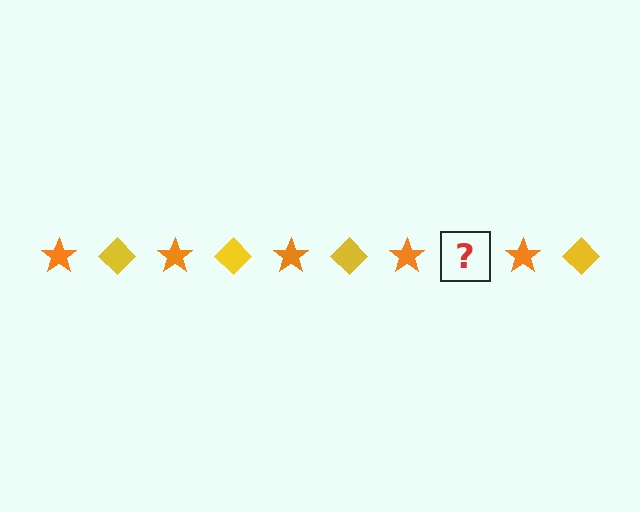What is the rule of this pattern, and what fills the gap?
The rule is that the pattern alternates between orange star and yellow diamond. The gap should be filled with a yellow diamond.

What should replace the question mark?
The question mark should be replaced with a yellow diamond.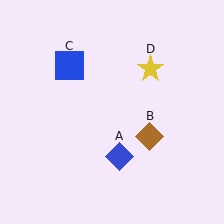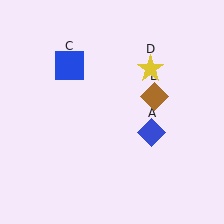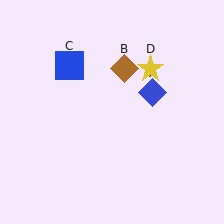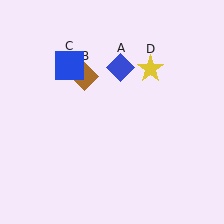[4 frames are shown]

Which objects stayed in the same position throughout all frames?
Blue square (object C) and yellow star (object D) remained stationary.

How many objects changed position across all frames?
2 objects changed position: blue diamond (object A), brown diamond (object B).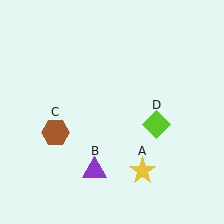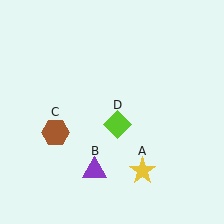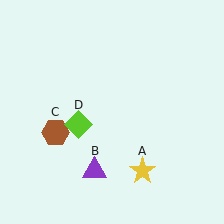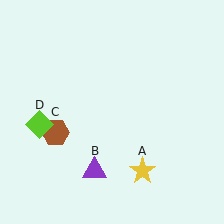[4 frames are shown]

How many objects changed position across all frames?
1 object changed position: lime diamond (object D).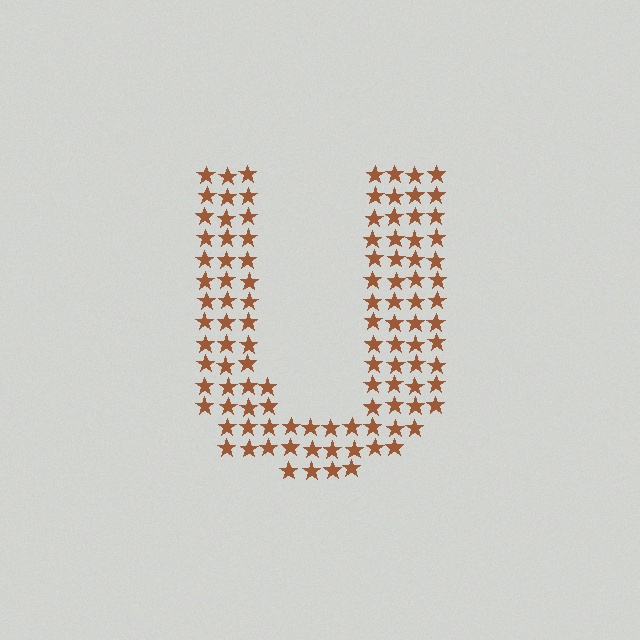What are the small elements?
The small elements are stars.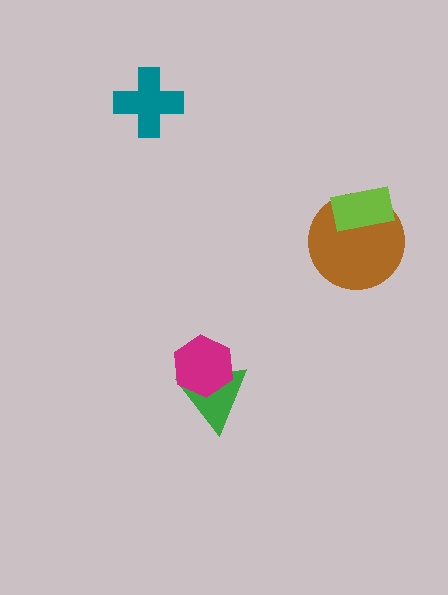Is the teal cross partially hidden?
No, no other shape covers it.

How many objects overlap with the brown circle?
1 object overlaps with the brown circle.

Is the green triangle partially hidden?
Yes, it is partially covered by another shape.